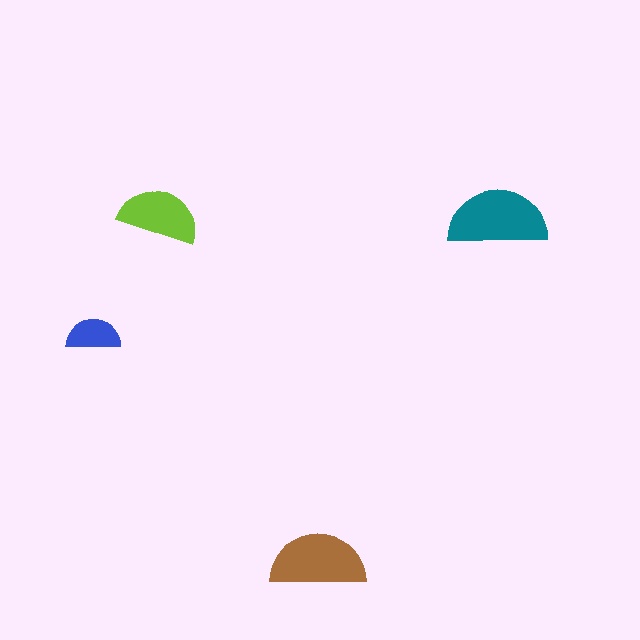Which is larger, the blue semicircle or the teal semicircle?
The teal one.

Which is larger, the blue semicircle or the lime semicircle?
The lime one.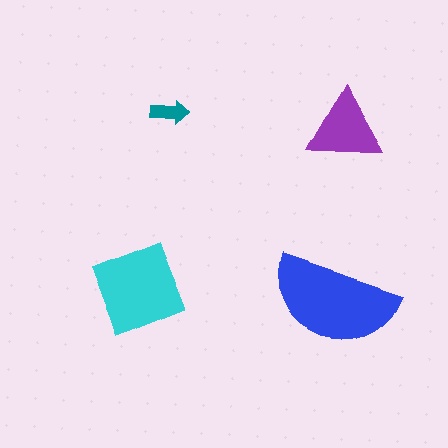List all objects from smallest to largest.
The teal arrow, the purple triangle, the cyan diamond, the blue semicircle.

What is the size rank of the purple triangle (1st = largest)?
3rd.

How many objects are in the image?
There are 4 objects in the image.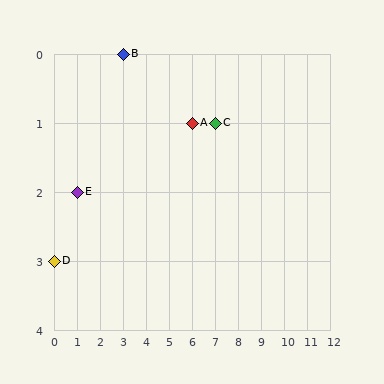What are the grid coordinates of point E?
Point E is at grid coordinates (1, 2).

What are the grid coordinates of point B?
Point B is at grid coordinates (3, 0).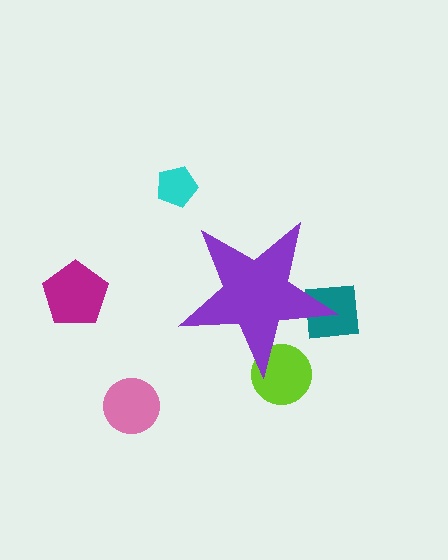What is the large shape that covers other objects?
A purple star.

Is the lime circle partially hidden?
Yes, the lime circle is partially hidden behind the purple star.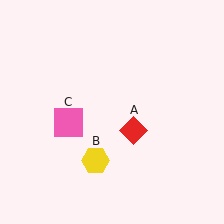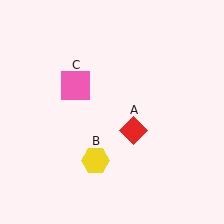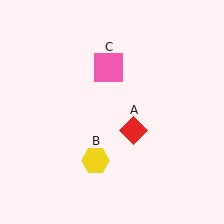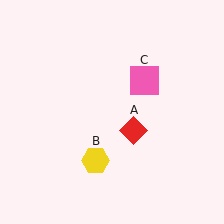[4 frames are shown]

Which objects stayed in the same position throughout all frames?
Red diamond (object A) and yellow hexagon (object B) remained stationary.